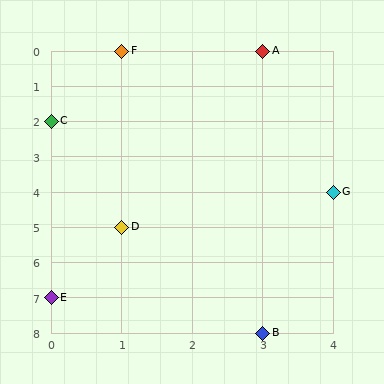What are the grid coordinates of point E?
Point E is at grid coordinates (0, 7).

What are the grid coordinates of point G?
Point G is at grid coordinates (4, 4).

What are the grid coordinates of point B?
Point B is at grid coordinates (3, 8).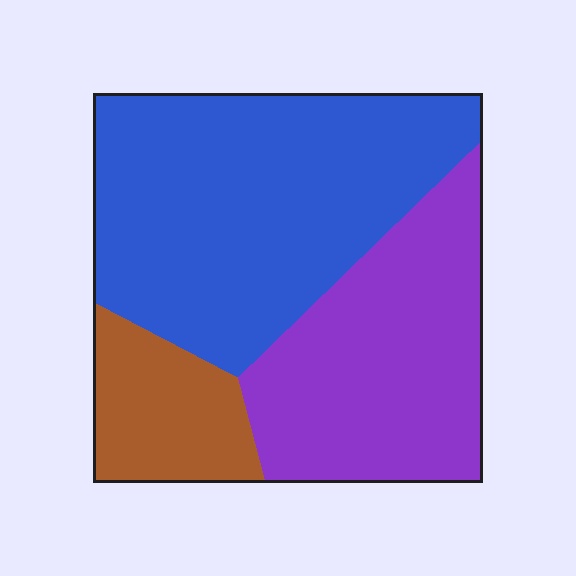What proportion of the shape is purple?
Purple takes up about one third (1/3) of the shape.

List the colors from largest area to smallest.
From largest to smallest: blue, purple, brown.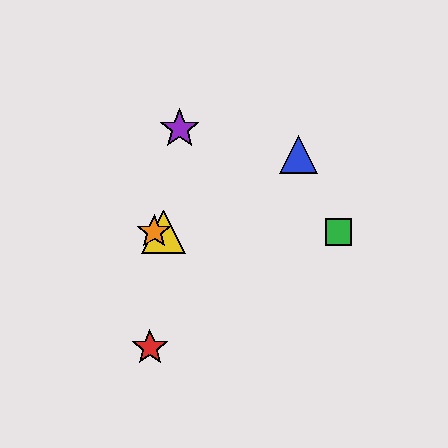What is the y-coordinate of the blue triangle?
The blue triangle is at y≈155.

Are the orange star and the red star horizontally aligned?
No, the orange star is at y≈232 and the red star is at y≈348.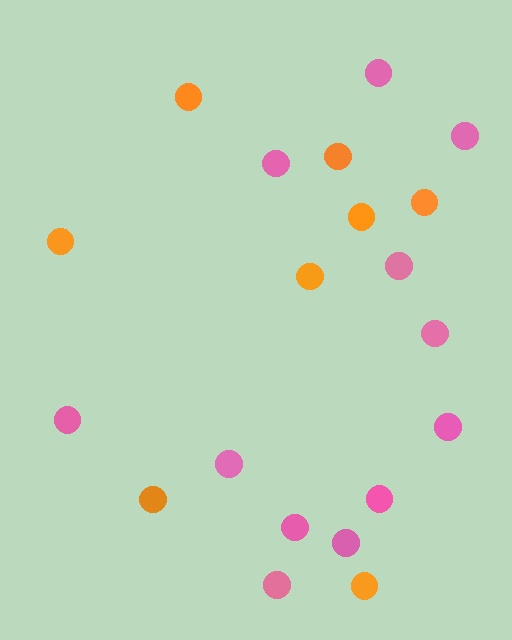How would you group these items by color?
There are 2 groups: one group of pink circles (12) and one group of orange circles (8).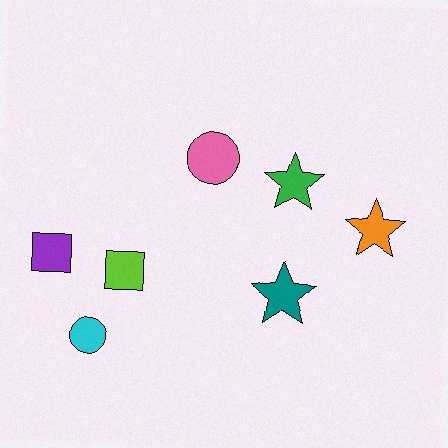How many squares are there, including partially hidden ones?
There are 2 squares.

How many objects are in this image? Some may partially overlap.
There are 7 objects.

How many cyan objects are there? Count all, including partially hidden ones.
There is 1 cyan object.